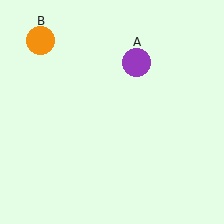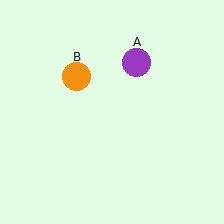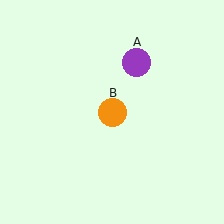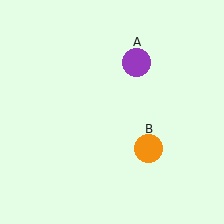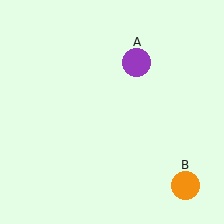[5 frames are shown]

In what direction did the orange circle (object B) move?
The orange circle (object B) moved down and to the right.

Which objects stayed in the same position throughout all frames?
Purple circle (object A) remained stationary.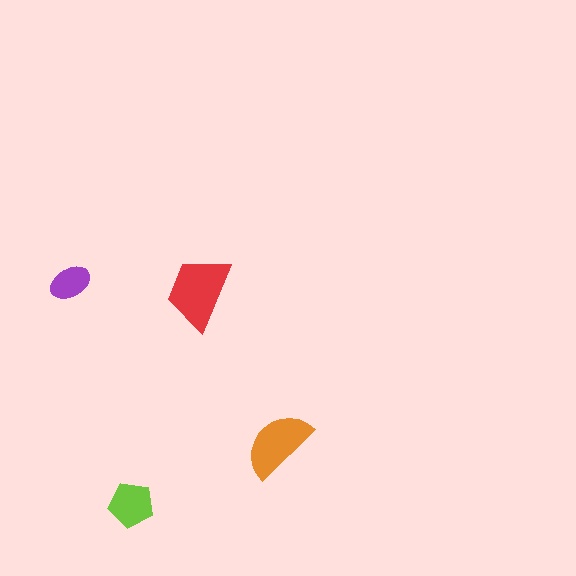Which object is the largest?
The red trapezoid.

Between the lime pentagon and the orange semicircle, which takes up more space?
The orange semicircle.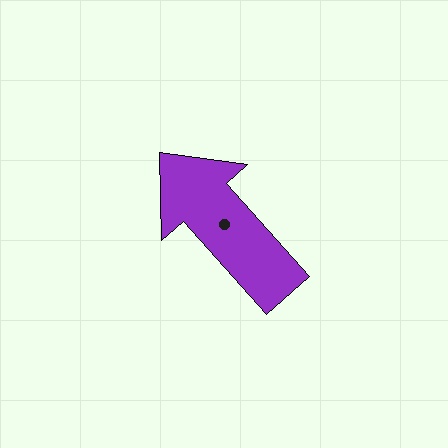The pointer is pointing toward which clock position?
Roughly 11 o'clock.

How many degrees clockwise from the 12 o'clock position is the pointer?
Approximately 318 degrees.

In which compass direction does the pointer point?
Northwest.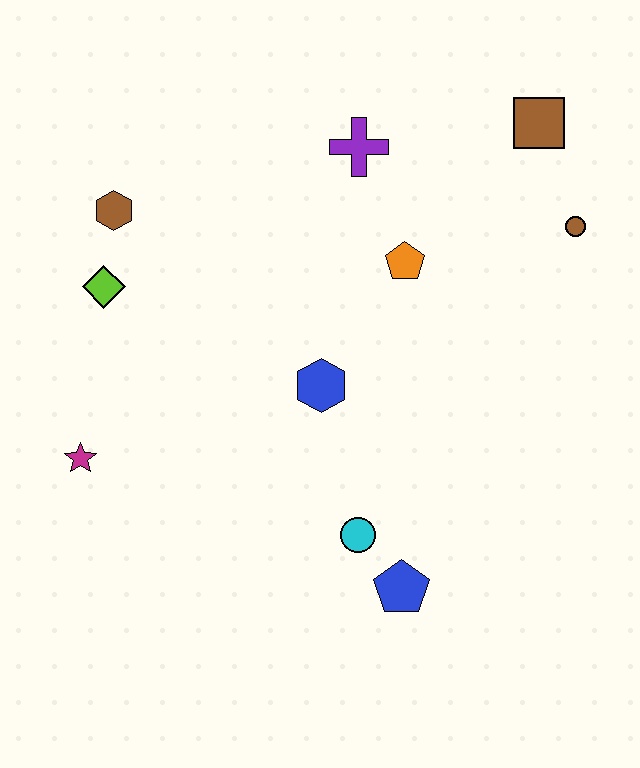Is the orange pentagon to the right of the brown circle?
No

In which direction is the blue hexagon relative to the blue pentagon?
The blue hexagon is above the blue pentagon.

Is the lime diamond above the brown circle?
No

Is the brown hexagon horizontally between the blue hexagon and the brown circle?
No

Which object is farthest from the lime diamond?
The brown circle is farthest from the lime diamond.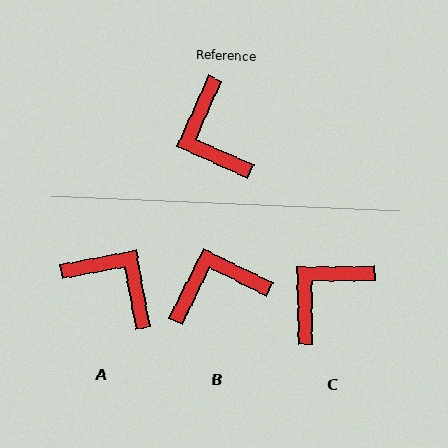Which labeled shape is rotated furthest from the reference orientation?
A, about 145 degrees away.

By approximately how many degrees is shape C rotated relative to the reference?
Approximately 65 degrees clockwise.